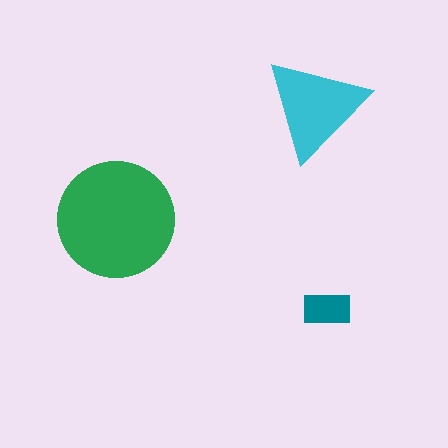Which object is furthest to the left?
The green circle is leftmost.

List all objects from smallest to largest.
The teal rectangle, the cyan triangle, the green circle.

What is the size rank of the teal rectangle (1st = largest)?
3rd.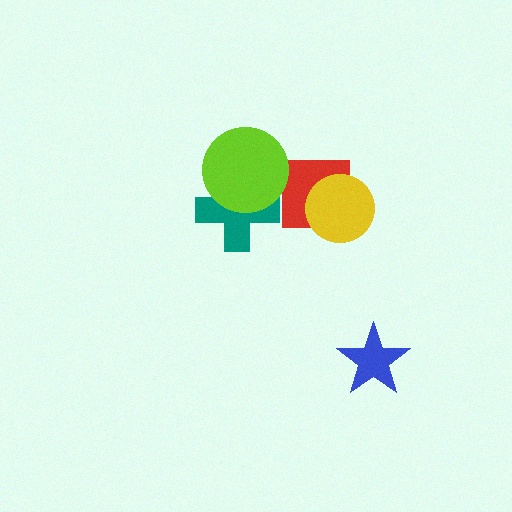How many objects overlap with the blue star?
0 objects overlap with the blue star.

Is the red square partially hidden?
Yes, it is partially covered by another shape.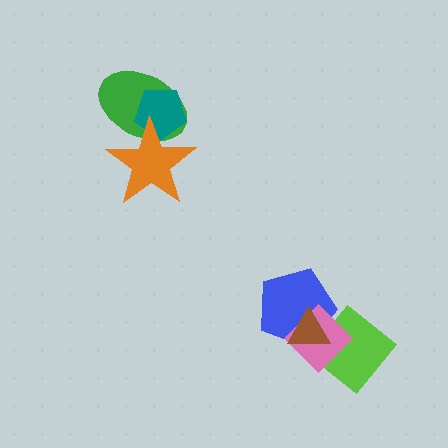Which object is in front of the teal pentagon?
The orange star is in front of the teal pentagon.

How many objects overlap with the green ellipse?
2 objects overlap with the green ellipse.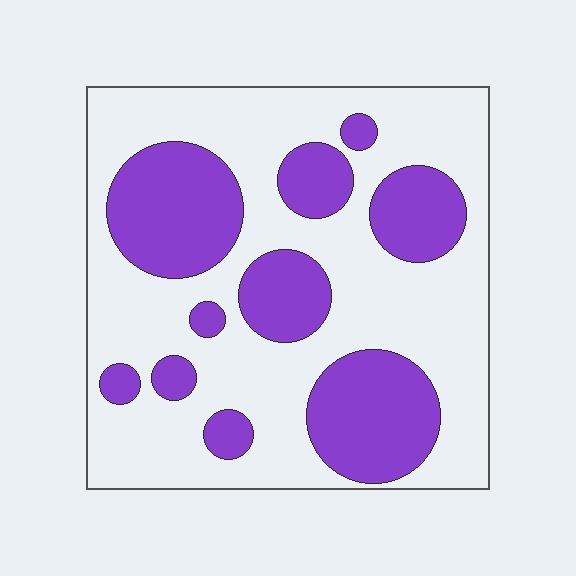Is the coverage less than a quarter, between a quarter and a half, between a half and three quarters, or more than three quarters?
Between a quarter and a half.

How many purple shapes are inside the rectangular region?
10.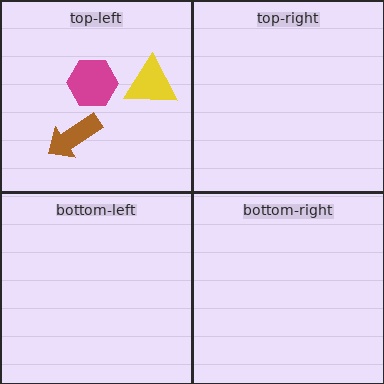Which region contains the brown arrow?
The top-left region.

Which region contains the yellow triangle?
The top-left region.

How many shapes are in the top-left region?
3.